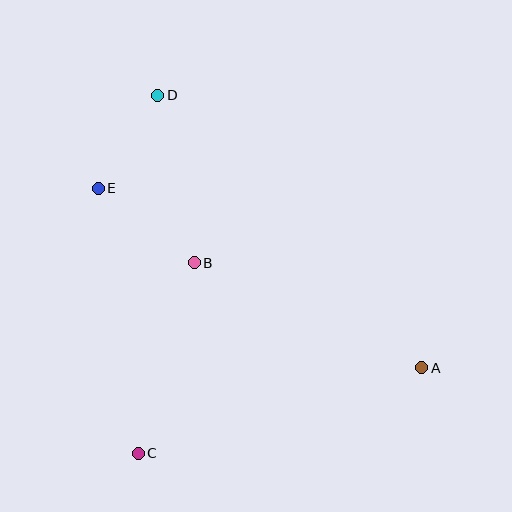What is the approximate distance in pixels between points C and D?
The distance between C and D is approximately 358 pixels.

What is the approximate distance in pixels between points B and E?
The distance between B and E is approximately 122 pixels.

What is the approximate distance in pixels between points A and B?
The distance between A and B is approximately 250 pixels.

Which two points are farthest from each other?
Points A and D are farthest from each other.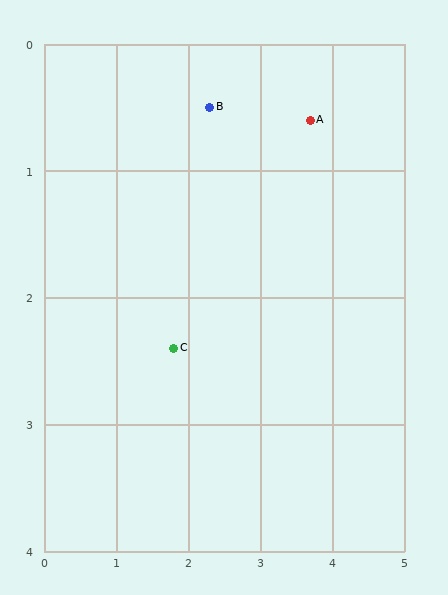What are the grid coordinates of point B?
Point B is at approximately (2.3, 0.5).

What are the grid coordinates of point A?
Point A is at approximately (3.7, 0.6).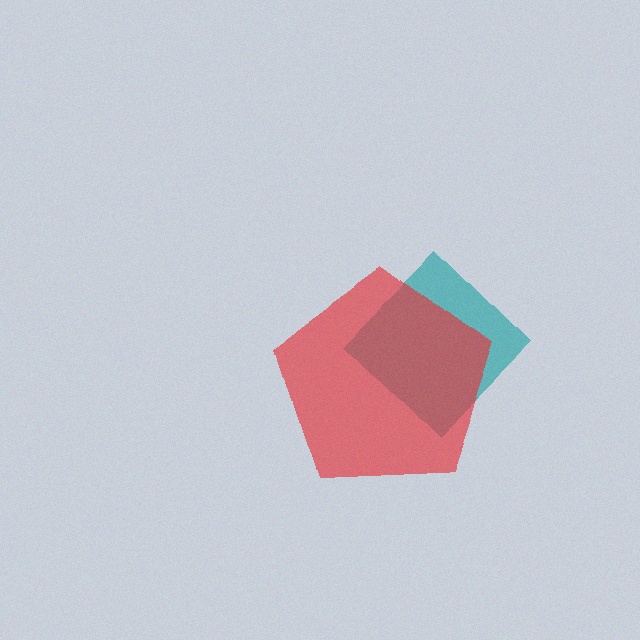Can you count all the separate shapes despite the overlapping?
Yes, there are 2 separate shapes.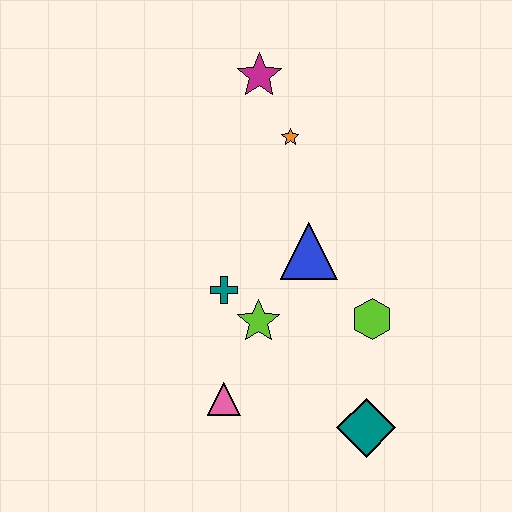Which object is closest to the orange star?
The magenta star is closest to the orange star.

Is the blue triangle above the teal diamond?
Yes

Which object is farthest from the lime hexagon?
The magenta star is farthest from the lime hexagon.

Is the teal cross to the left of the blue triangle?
Yes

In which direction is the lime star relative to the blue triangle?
The lime star is below the blue triangle.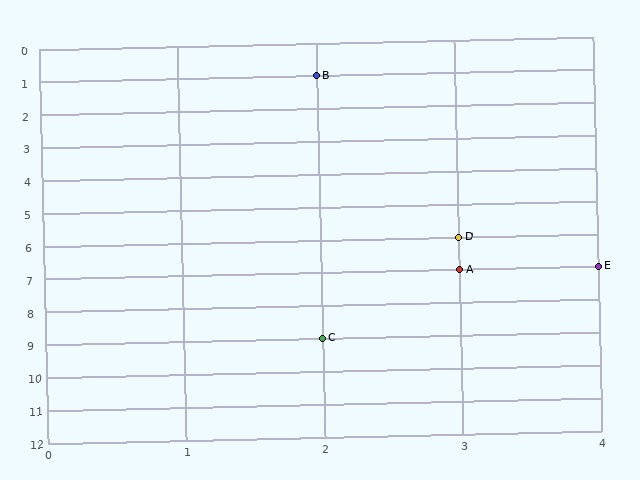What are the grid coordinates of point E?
Point E is at grid coordinates (4, 7).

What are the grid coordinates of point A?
Point A is at grid coordinates (3, 7).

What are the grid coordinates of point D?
Point D is at grid coordinates (3, 6).